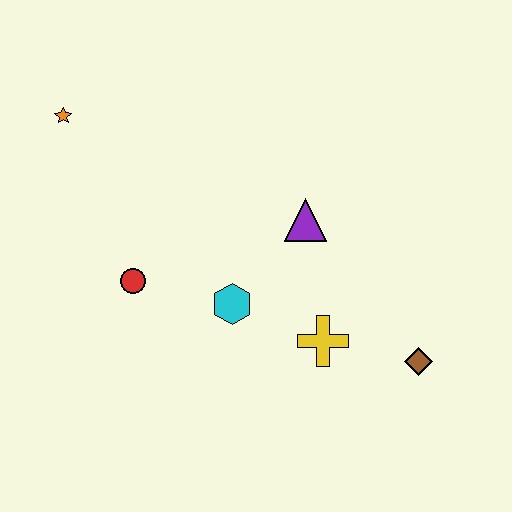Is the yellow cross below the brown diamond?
No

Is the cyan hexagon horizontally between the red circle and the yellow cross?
Yes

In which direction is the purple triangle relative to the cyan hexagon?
The purple triangle is above the cyan hexagon.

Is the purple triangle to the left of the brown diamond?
Yes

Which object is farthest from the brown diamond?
The orange star is farthest from the brown diamond.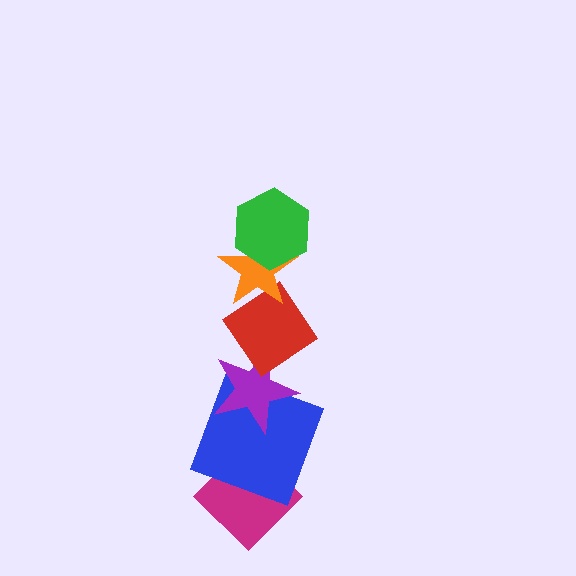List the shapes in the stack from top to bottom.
From top to bottom: the green hexagon, the orange star, the red diamond, the purple star, the blue square, the magenta diamond.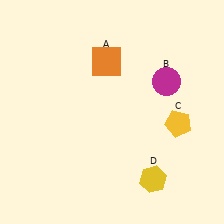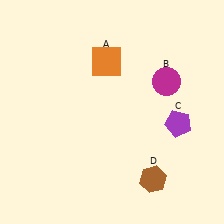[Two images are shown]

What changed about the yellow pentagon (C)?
In Image 1, C is yellow. In Image 2, it changed to purple.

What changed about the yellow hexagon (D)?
In Image 1, D is yellow. In Image 2, it changed to brown.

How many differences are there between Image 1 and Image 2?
There are 2 differences between the two images.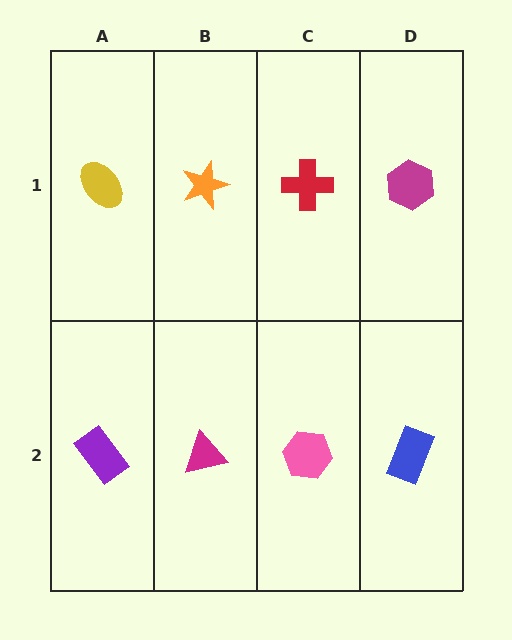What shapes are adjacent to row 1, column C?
A pink hexagon (row 2, column C), an orange star (row 1, column B), a magenta hexagon (row 1, column D).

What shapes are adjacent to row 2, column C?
A red cross (row 1, column C), a magenta triangle (row 2, column B), a blue rectangle (row 2, column D).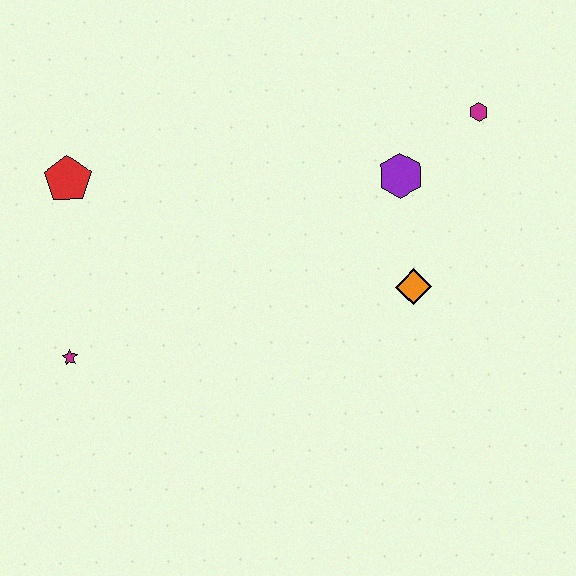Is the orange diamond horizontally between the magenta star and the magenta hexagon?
Yes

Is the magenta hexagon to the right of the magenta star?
Yes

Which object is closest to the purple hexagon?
The magenta hexagon is closest to the purple hexagon.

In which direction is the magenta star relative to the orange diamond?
The magenta star is to the left of the orange diamond.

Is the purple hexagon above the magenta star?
Yes